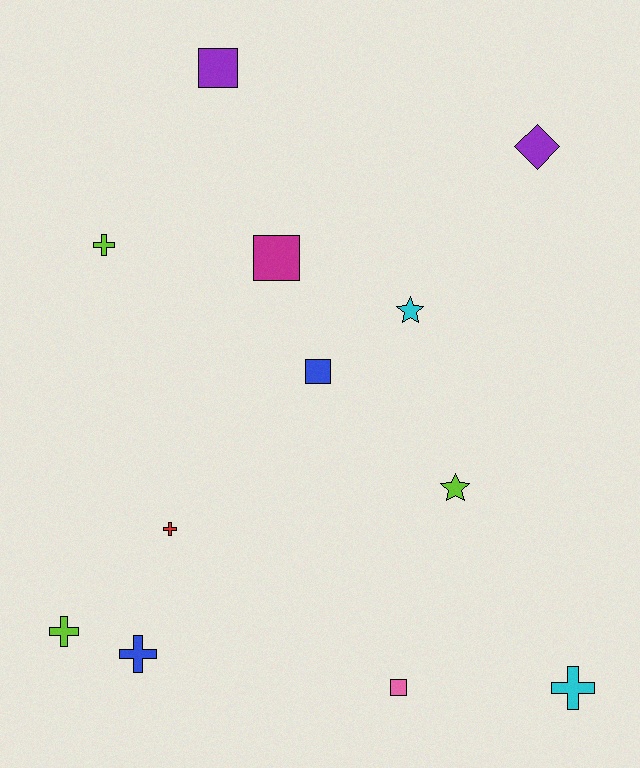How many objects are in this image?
There are 12 objects.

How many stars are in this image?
There are 2 stars.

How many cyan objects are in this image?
There are 2 cyan objects.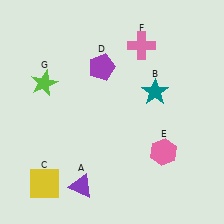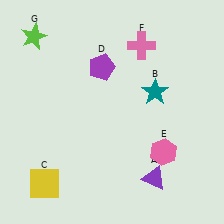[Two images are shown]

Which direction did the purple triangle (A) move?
The purple triangle (A) moved right.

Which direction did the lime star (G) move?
The lime star (G) moved up.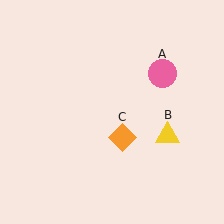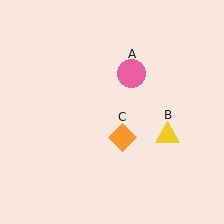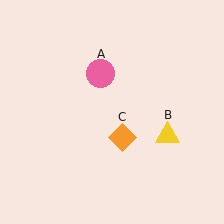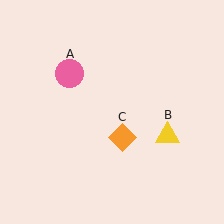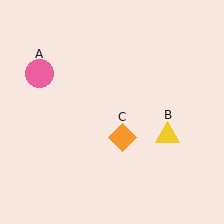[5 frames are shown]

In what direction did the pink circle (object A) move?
The pink circle (object A) moved left.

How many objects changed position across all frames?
1 object changed position: pink circle (object A).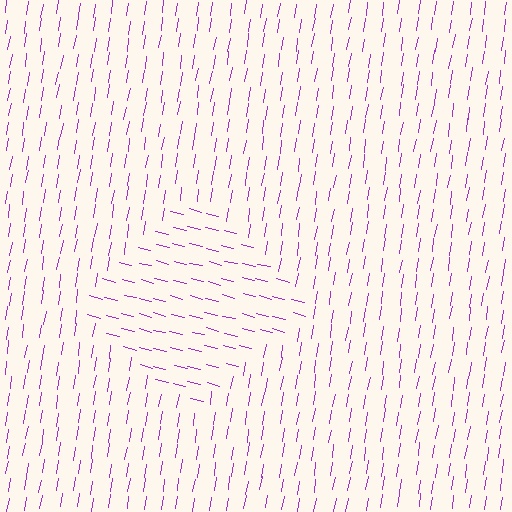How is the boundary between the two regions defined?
The boundary is defined purely by a change in line orientation (approximately 84 degrees difference). All lines are the same color and thickness.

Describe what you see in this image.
The image is filled with small purple line segments. A diamond region in the image has lines oriented differently from the surrounding lines, creating a visible texture boundary.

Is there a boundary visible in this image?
Yes, there is a texture boundary formed by a change in line orientation.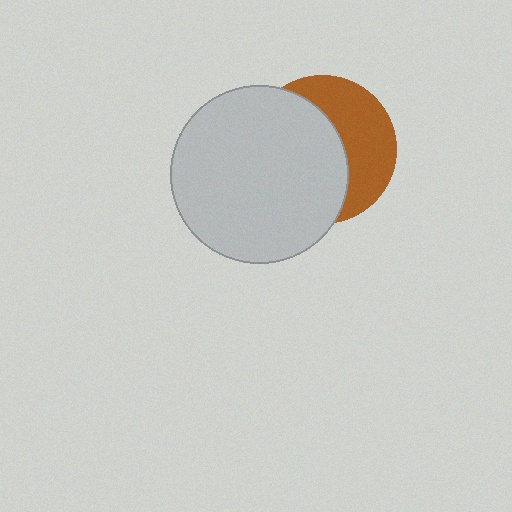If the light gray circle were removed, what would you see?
You would see the complete brown circle.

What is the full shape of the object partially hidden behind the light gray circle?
The partially hidden object is a brown circle.